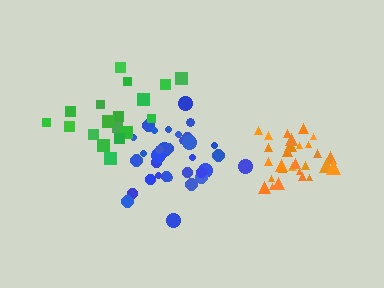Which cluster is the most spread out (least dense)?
Green.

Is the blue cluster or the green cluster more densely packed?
Blue.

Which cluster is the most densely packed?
Orange.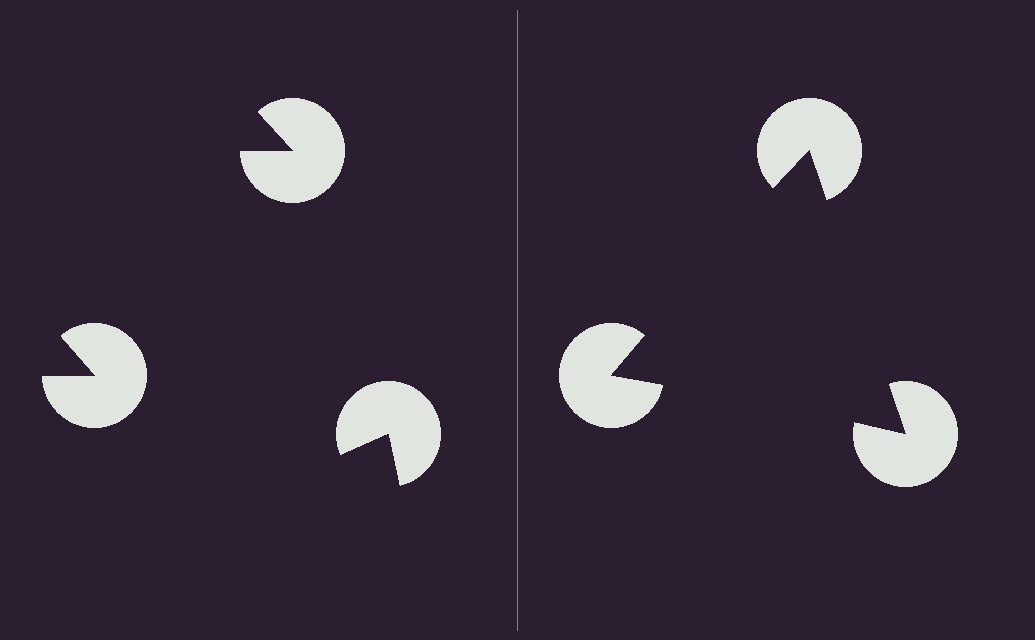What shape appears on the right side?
An illusory triangle.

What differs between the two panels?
The pac-man discs are positioned identically on both sides; only the wedge orientations differ. On the right they align to a triangle; on the left they are misaligned.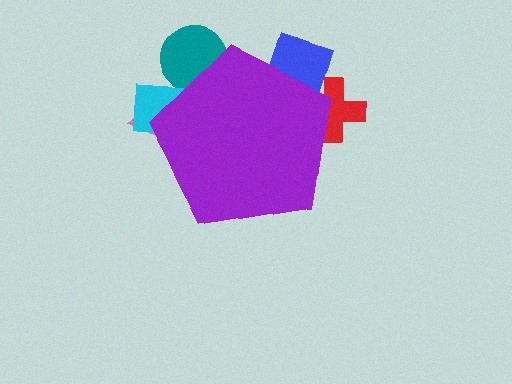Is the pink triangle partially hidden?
Yes, the pink triangle is partially hidden behind the purple pentagon.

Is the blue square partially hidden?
Yes, the blue square is partially hidden behind the purple pentagon.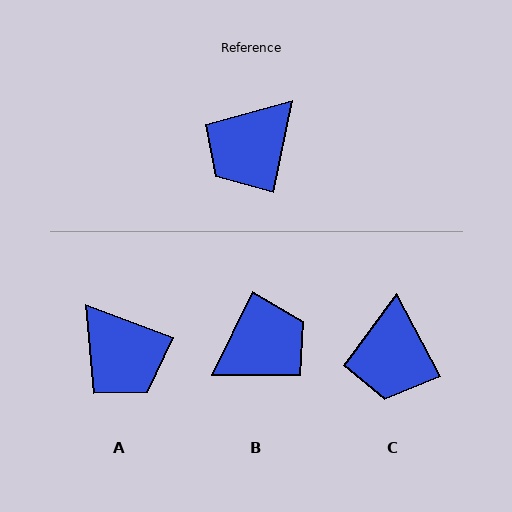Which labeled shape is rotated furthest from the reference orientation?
B, about 165 degrees away.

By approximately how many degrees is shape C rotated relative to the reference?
Approximately 39 degrees counter-clockwise.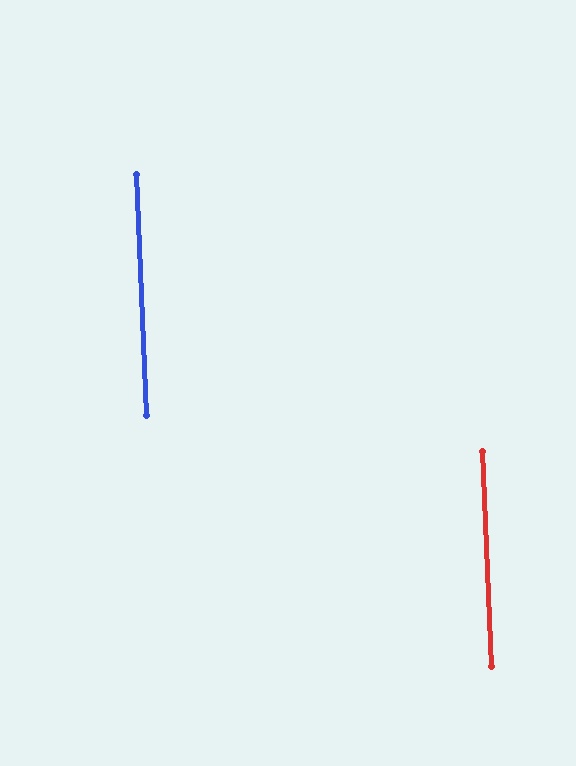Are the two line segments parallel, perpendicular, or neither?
Parallel — their directions differ by only 0.2°.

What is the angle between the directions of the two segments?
Approximately 0 degrees.